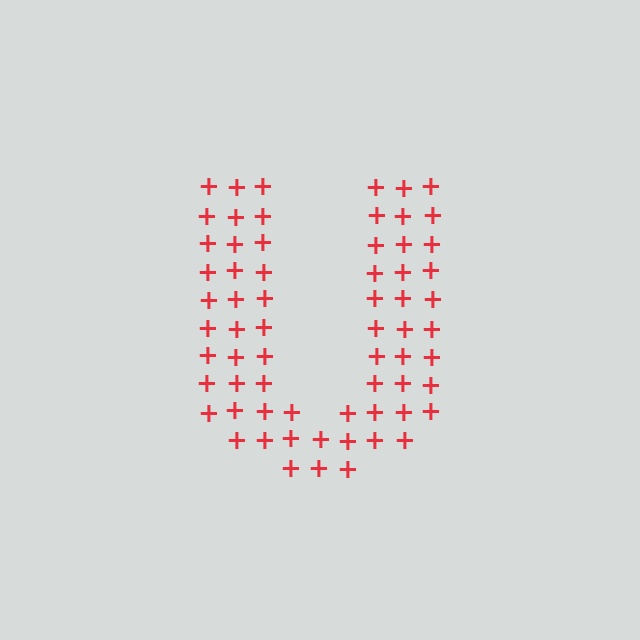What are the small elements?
The small elements are plus signs.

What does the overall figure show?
The overall figure shows the letter U.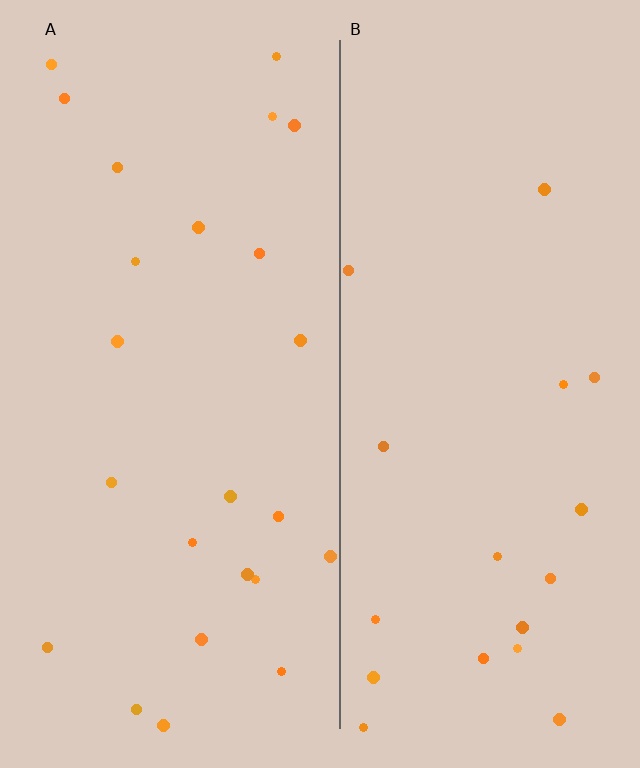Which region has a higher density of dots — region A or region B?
A (the left).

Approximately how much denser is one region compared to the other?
Approximately 1.3× — region A over region B.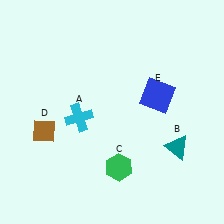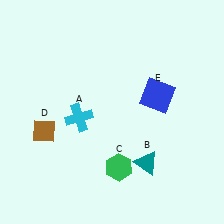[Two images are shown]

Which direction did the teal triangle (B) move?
The teal triangle (B) moved left.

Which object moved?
The teal triangle (B) moved left.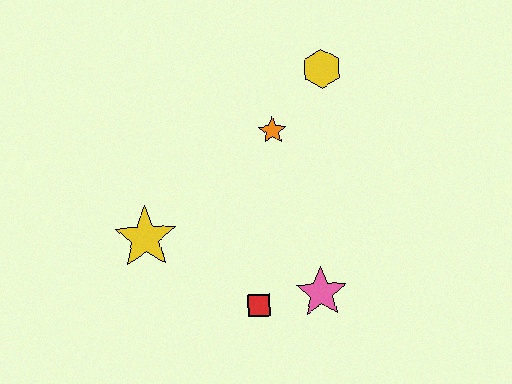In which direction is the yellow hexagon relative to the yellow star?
The yellow hexagon is to the right of the yellow star.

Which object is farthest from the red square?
The yellow hexagon is farthest from the red square.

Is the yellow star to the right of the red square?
No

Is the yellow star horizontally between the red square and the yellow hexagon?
No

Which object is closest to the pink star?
The red square is closest to the pink star.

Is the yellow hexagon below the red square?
No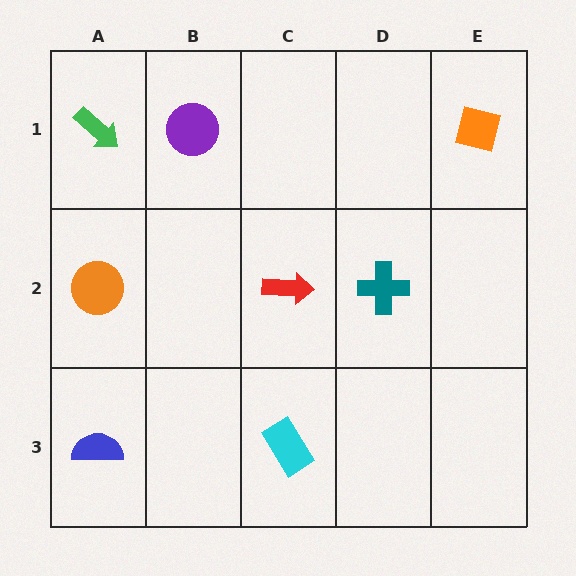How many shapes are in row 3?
2 shapes.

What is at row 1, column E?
An orange square.